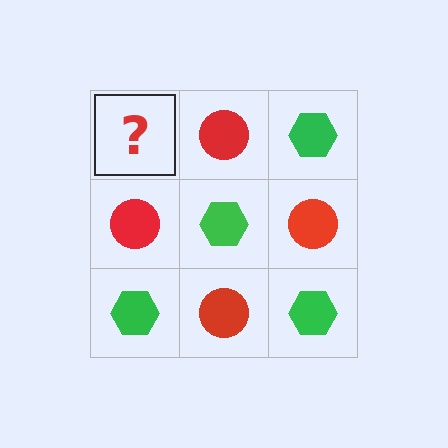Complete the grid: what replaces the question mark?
The question mark should be replaced with a green hexagon.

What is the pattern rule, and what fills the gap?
The rule is that it alternates green hexagon and red circle in a checkerboard pattern. The gap should be filled with a green hexagon.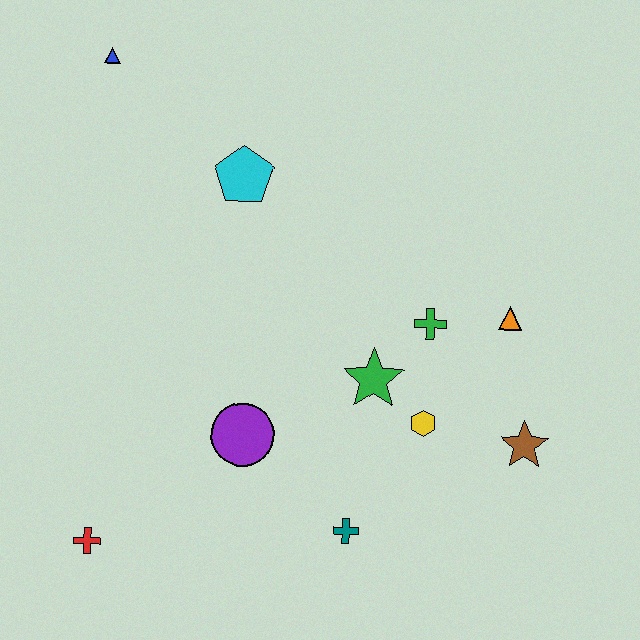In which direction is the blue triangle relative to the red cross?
The blue triangle is above the red cross.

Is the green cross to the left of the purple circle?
No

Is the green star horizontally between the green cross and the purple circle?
Yes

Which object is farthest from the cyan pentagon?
The red cross is farthest from the cyan pentagon.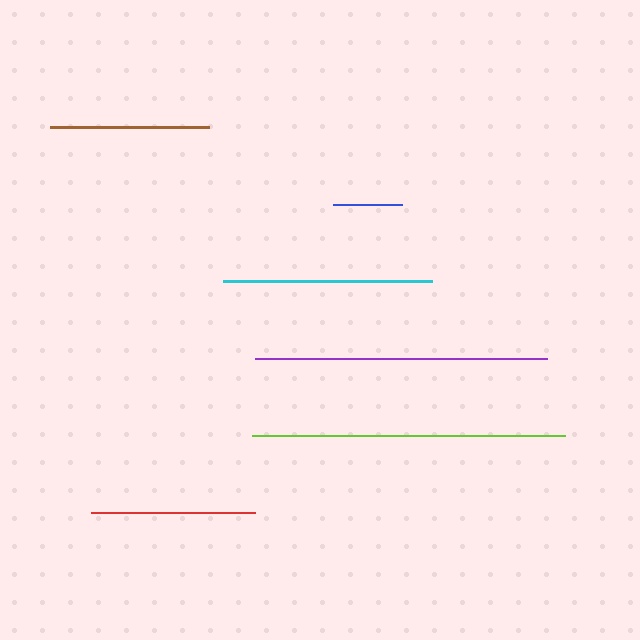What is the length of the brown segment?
The brown segment is approximately 160 pixels long.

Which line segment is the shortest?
The blue line is the shortest at approximately 69 pixels.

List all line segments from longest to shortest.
From longest to shortest: lime, purple, cyan, red, brown, blue.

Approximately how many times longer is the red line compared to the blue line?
The red line is approximately 2.4 times the length of the blue line.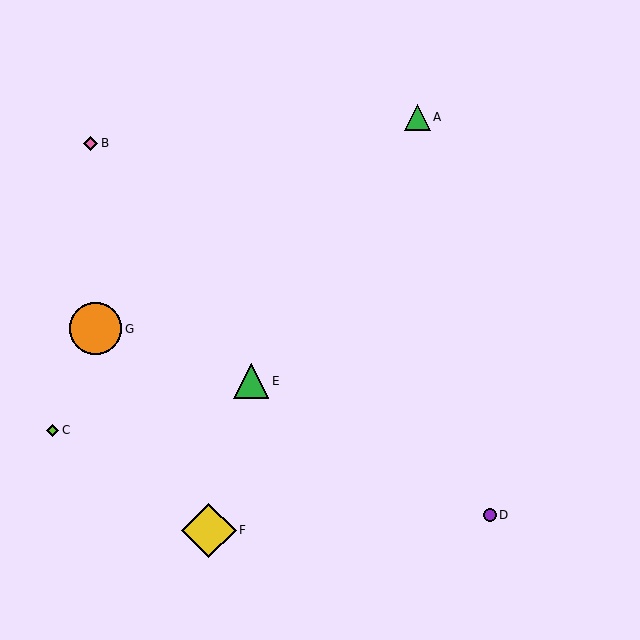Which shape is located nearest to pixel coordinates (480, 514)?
The purple circle (labeled D) at (490, 515) is nearest to that location.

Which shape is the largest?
The yellow diamond (labeled F) is the largest.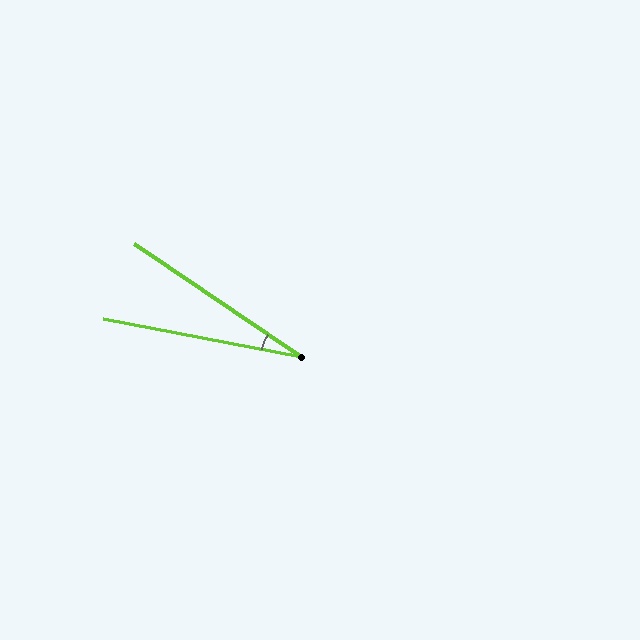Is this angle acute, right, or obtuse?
It is acute.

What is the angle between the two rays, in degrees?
Approximately 23 degrees.